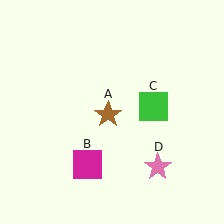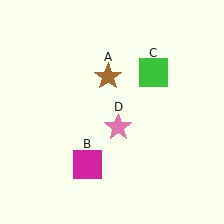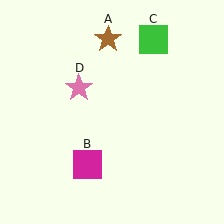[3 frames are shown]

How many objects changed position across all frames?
3 objects changed position: brown star (object A), green square (object C), pink star (object D).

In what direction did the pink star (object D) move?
The pink star (object D) moved up and to the left.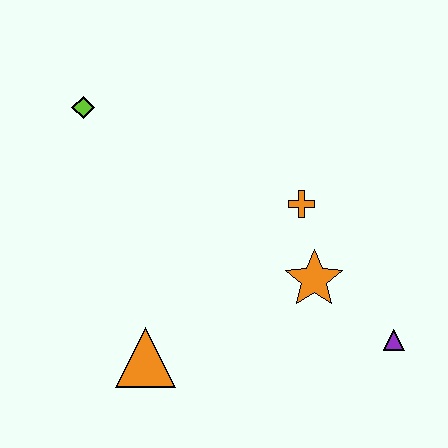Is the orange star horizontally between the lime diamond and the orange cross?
No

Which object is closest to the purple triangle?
The orange star is closest to the purple triangle.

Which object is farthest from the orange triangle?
The lime diamond is farthest from the orange triangle.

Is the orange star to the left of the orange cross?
No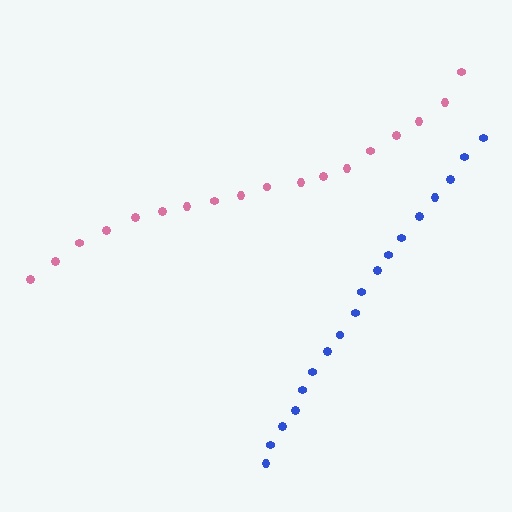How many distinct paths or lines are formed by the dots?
There are 2 distinct paths.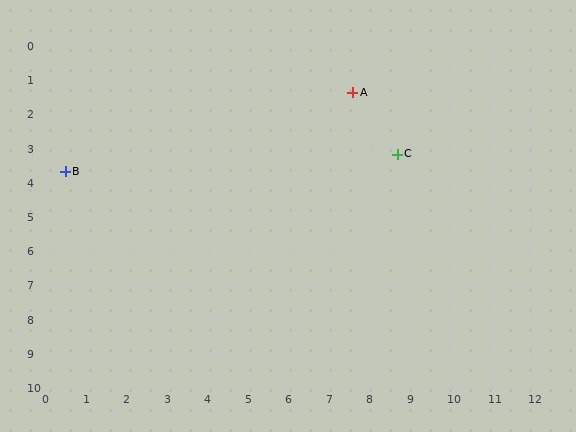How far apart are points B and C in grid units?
Points B and C are about 8.2 grid units apart.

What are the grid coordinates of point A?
Point A is at approximately (7.6, 1.4).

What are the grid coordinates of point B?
Point B is at approximately (0.5, 3.7).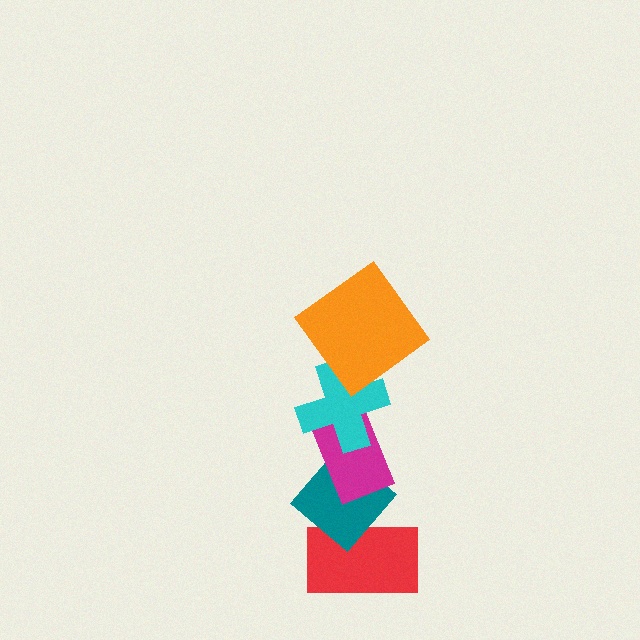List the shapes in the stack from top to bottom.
From top to bottom: the orange diamond, the cyan cross, the magenta rectangle, the teal diamond, the red rectangle.